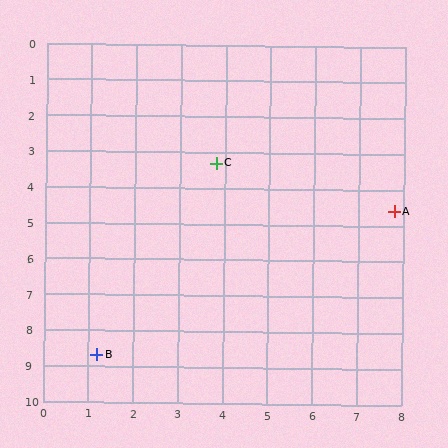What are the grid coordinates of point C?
Point C is at approximately (3.8, 3.3).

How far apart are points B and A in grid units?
Points B and A are about 7.8 grid units apart.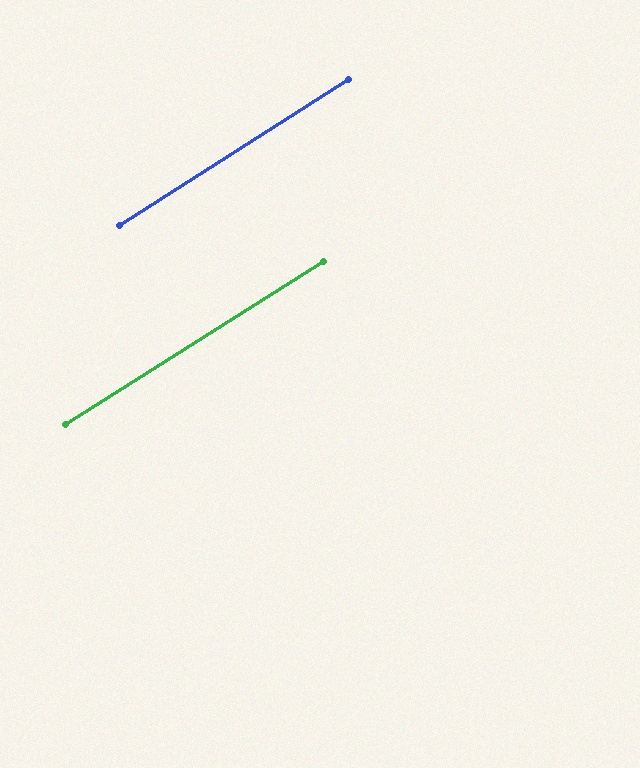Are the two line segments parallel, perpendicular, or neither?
Parallel — their directions differ by only 0.2°.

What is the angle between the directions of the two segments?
Approximately 0 degrees.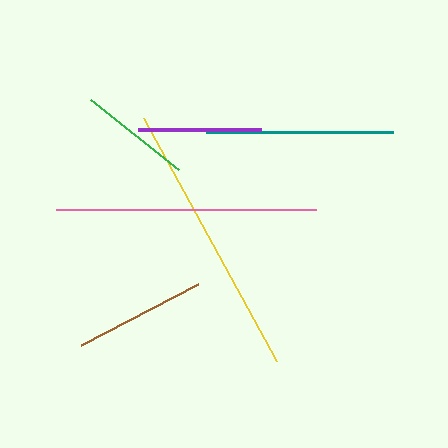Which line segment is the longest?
The yellow line is the longest at approximately 276 pixels.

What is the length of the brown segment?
The brown segment is approximately 131 pixels long.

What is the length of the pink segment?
The pink segment is approximately 261 pixels long.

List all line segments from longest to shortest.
From longest to shortest: yellow, pink, teal, brown, purple, green.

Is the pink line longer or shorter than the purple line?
The pink line is longer than the purple line.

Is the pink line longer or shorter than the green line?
The pink line is longer than the green line.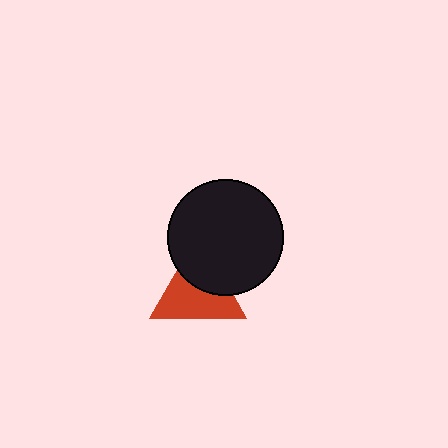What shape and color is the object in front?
The object in front is a black circle.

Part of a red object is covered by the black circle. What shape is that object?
It is a triangle.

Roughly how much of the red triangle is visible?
About half of it is visible (roughly 60%).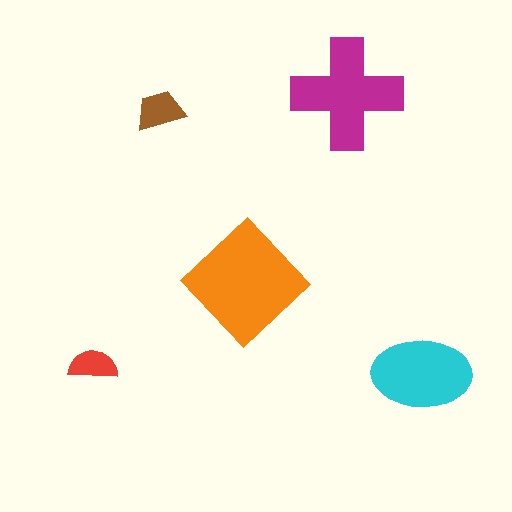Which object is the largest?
The orange diamond.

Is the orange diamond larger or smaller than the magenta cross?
Larger.